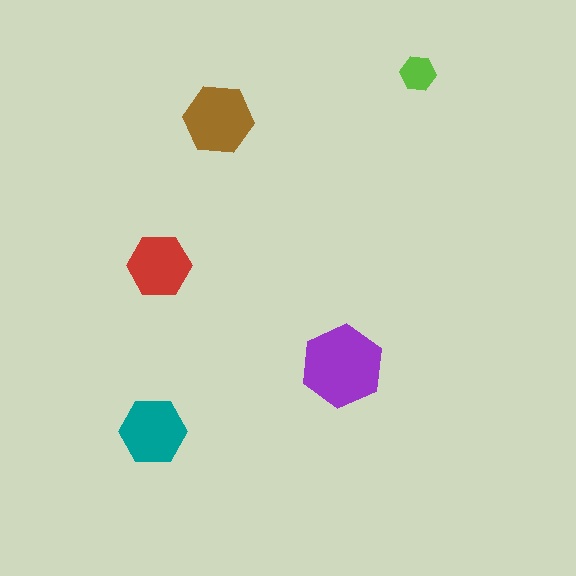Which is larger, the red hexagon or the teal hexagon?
The teal one.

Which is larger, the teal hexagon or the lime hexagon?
The teal one.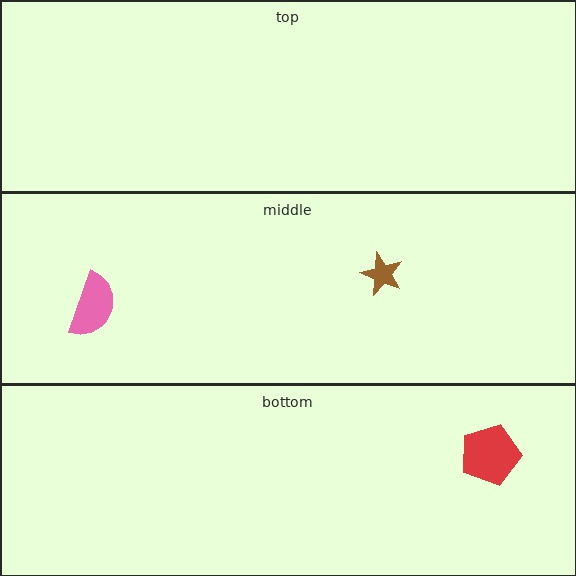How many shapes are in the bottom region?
1.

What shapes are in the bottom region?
The red pentagon.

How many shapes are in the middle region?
2.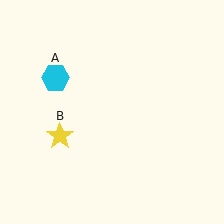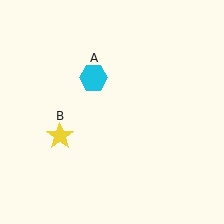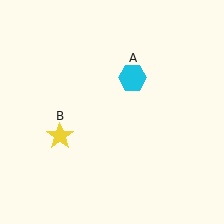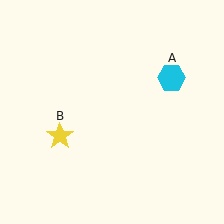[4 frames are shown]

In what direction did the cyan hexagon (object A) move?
The cyan hexagon (object A) moved right.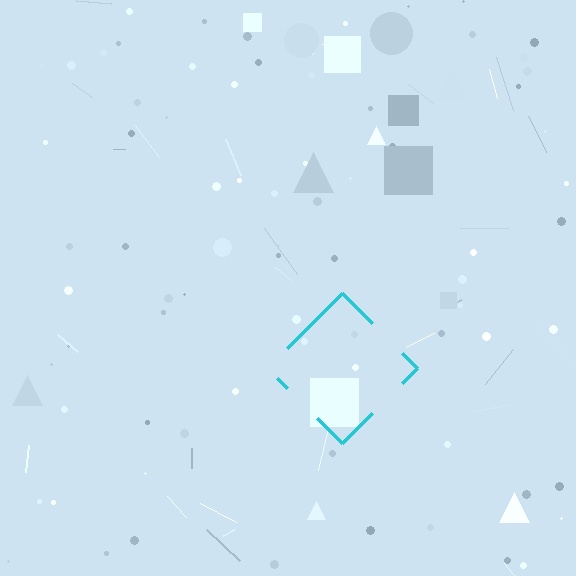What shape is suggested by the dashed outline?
The dashed outline suggests a diamond.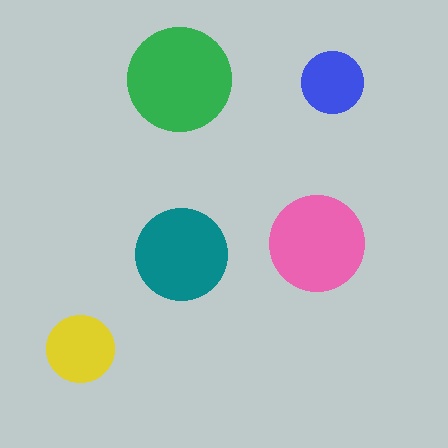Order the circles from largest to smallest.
the green one, the pink one, the teal one, the yellow one, the blue one.